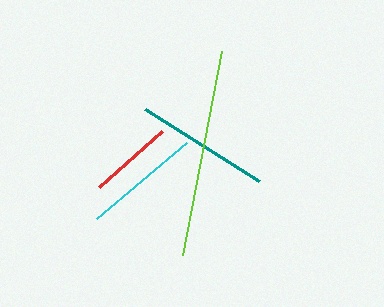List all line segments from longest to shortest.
From longest to shortest: lime, teal, cyan, red.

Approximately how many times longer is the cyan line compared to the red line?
The cyan line is approximately 1.4 times the length of the red line.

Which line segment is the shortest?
The red line is the shortest at approximately 85 pixels.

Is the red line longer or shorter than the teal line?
The teal line is longer than the red line.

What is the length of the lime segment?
The lime segment is approximately 207 pixels long.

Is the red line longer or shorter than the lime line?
The lime line is longer than the red line.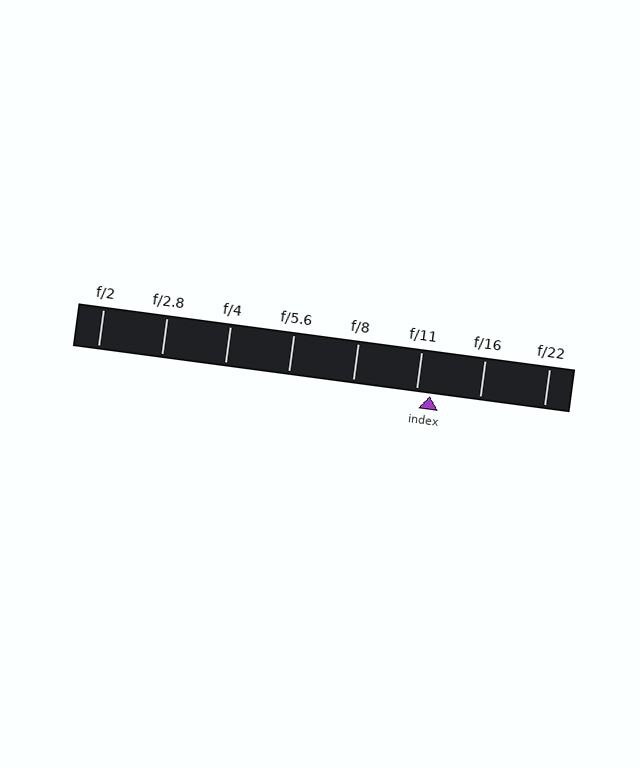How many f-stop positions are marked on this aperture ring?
There are 8 f-stop positions marked.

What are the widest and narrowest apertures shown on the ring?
The widest aperture shown is f/2 and the narrowest is f/22.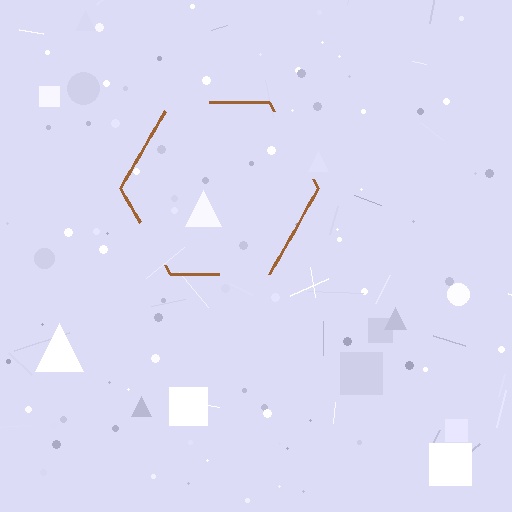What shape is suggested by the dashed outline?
The dashed outline suggests a hexagon.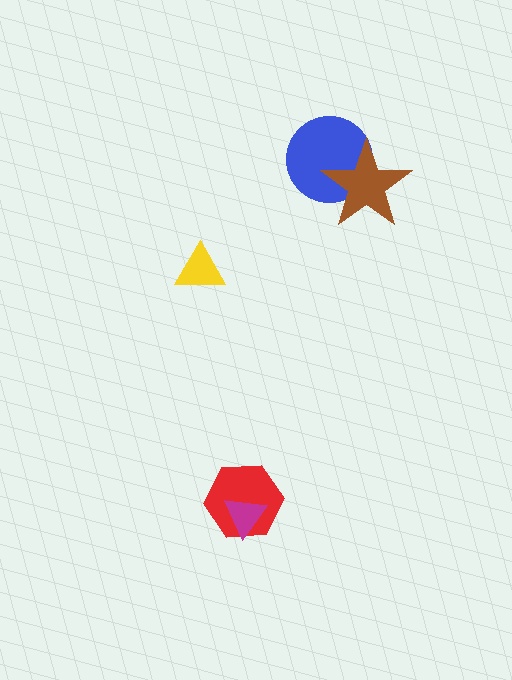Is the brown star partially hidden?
No, no other shape covers it.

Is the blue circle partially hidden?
Yes, it is partially covered by another shape.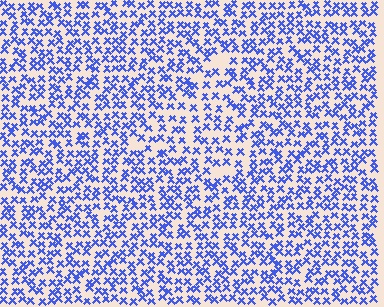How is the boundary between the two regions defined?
The boundary is defined by a change in element density (approximately 1.5x ratio). All elements are the same color, size, and shape.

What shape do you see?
I see a triangle.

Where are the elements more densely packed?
The elements are more densely packed outside the triangle boundary.